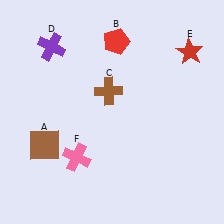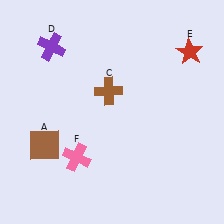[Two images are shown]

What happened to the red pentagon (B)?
The red pentagon (B) was removed in Image 2. It was in the top-right area of Image 1.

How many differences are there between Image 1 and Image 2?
There is 1 difference between the two images.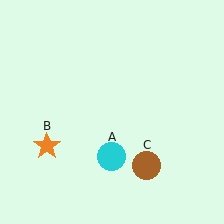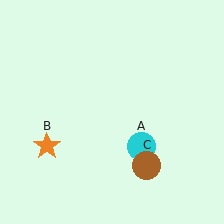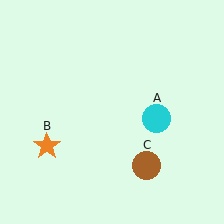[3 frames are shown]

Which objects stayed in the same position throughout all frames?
Orange star (object B) and brown circle (object C) remained stationary.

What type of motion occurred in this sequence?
The cyan circle (object A) rotated counterclockwise around the center of the scene.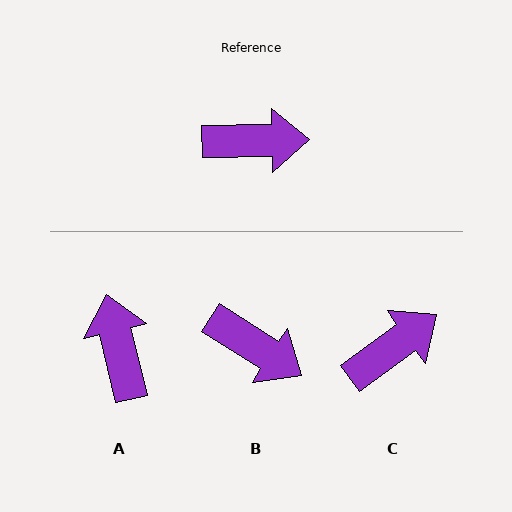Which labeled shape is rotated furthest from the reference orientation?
A, about 103 degrees away.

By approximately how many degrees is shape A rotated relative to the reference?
Approximately 103 degrees counter-clockwise.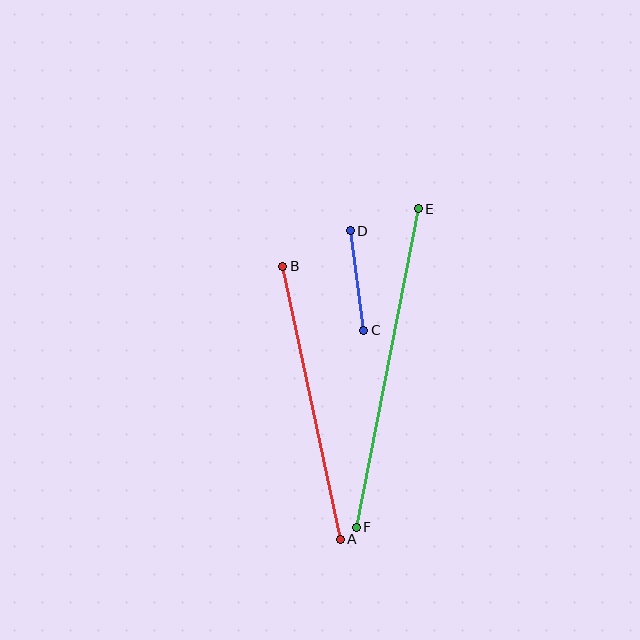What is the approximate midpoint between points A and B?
The midpoint is at approximately (311, 403) pixels.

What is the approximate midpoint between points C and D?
The midpoint is at approximately (357, 280) pixels.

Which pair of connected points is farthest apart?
Points E and F are farthest apart.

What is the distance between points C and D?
The distance is approximately 101 pixels.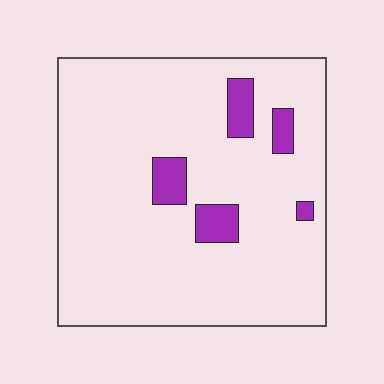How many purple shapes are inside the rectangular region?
5.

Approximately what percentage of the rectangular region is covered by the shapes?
Approximately 10%.